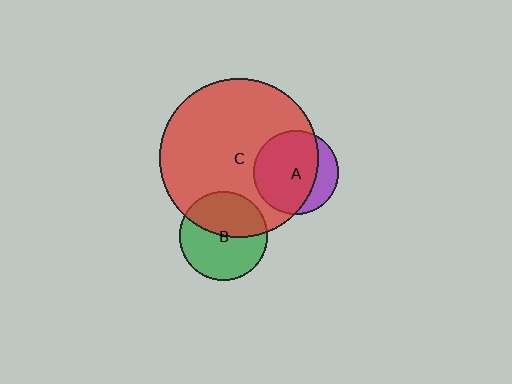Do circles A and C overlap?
Yes.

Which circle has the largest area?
Circle C (red).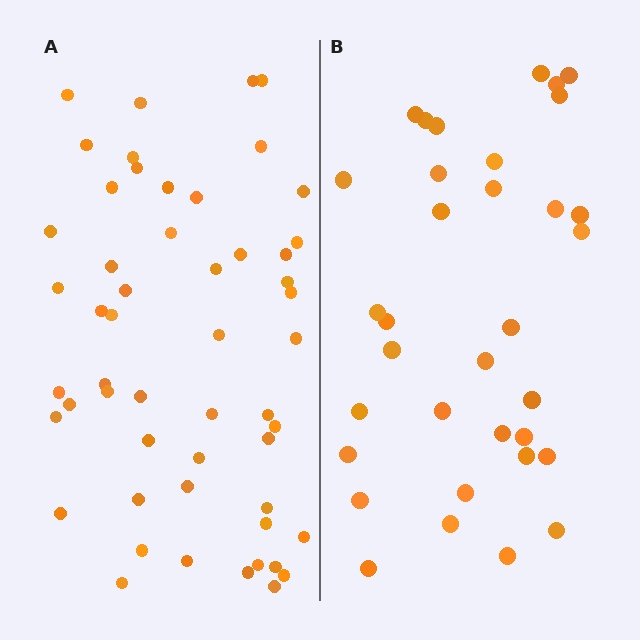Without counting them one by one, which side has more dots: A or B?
Region A (the left region) has more dots.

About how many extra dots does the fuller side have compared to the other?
Region A has approximately 20 more dots than region B.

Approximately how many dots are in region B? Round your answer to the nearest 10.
About 30 dots. (The exact count is 34, which rounds to 30.)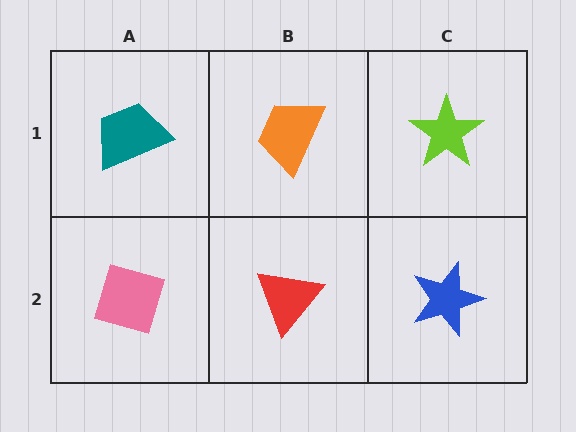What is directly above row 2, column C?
A lime star.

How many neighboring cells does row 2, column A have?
2.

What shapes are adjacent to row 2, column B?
An orange trapezoid (row 1, column B), a pink diamond (row 2, column A), a blue star (row 2, column C).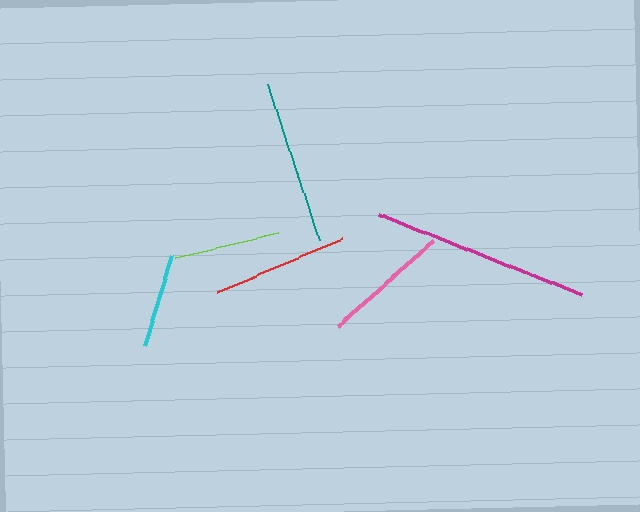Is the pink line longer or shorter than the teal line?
The teal line is longer than the pink line.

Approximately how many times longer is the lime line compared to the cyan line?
The lime line is approximately 1.1 times the length of the cyan line.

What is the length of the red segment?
The red segment is approximately 136 pixels long.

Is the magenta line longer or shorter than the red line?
The magenta line is longer than the red line.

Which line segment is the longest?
The magenta line is the longest at approximately 218 pixels.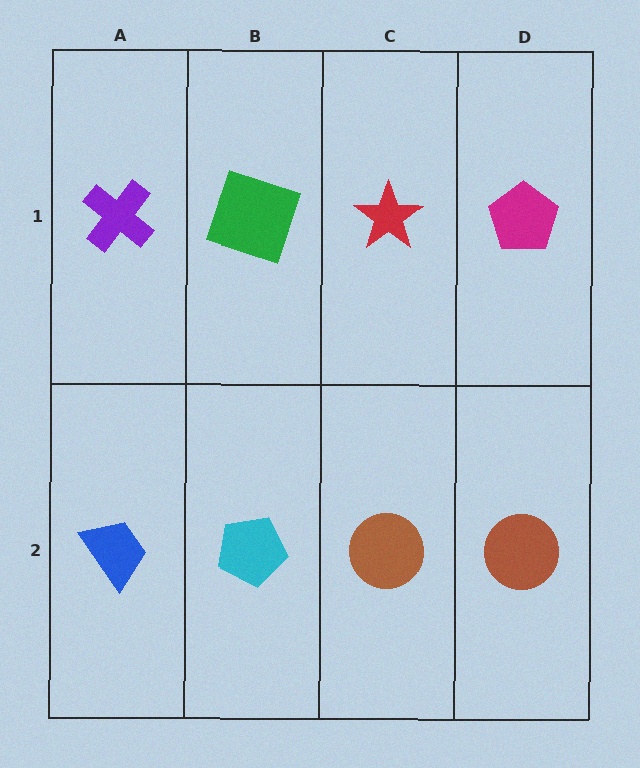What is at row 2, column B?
A cyan pentagon.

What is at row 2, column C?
A brown circle.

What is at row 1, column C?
A red star.